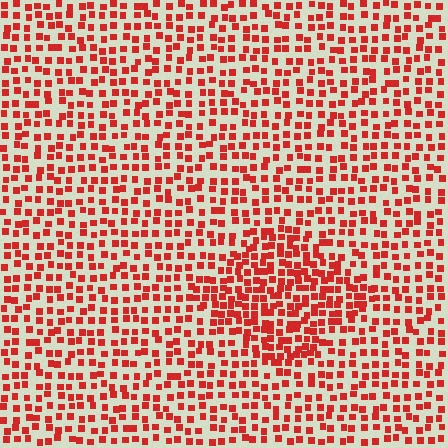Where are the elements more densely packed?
The elements are more densely packed inside the diamond boundary.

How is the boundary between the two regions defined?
The boundary is defined by a change in element density (approximately 1.7x ratio). All elements are the same color, size, and shape.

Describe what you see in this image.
The image contains small red elements arranged at two different densities. A diamond-shaped region is visible where the elements are more densely packed than the surrounding area.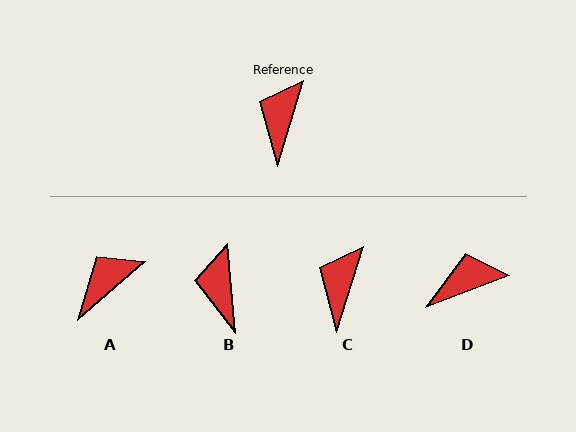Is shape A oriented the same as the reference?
No, it is off by about 31 degrees.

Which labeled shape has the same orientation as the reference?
C.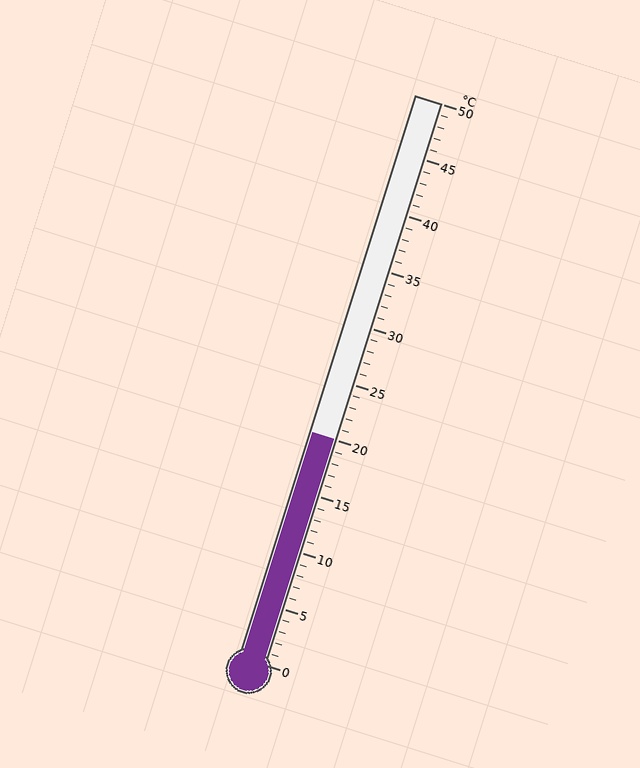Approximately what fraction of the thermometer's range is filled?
The thermometer is filled to approximately 40% of its range.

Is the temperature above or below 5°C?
The temperature is above 5°C.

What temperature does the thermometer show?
The thermometer shows approximately 20°C.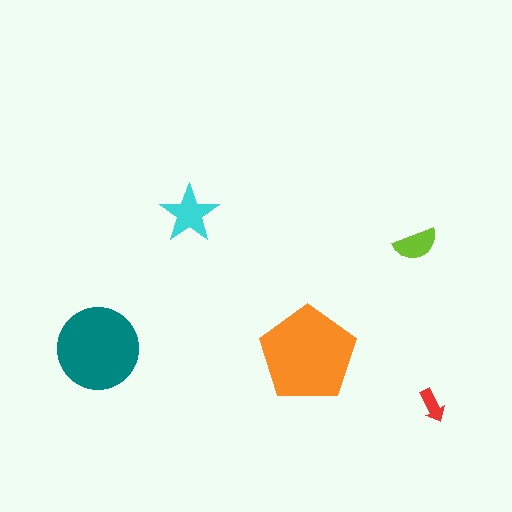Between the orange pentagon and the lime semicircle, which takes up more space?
The orange pentagon.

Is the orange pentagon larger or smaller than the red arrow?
Larger.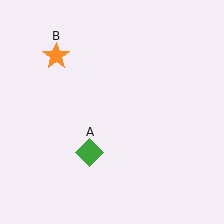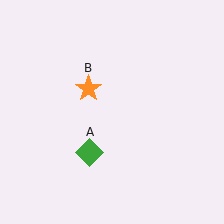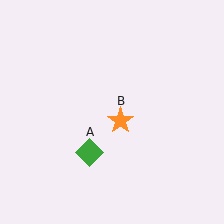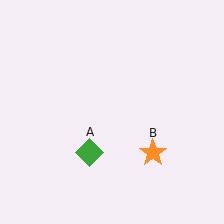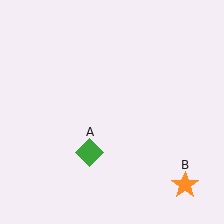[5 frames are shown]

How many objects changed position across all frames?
1 object changed position: orange star (object B).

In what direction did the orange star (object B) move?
The orange star (object B) moved down and to the right.